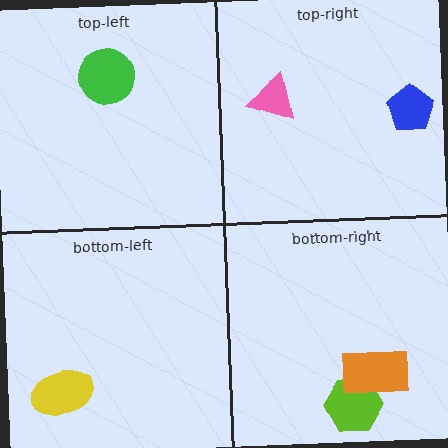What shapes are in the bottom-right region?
The lime hexagon, the orange rectangle.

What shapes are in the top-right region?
The blue pentagon, the pink triangle.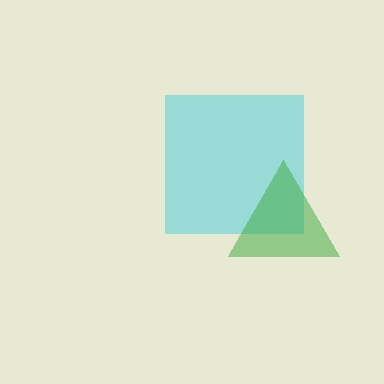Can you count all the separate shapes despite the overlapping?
Yes, there are 2 separate shapes.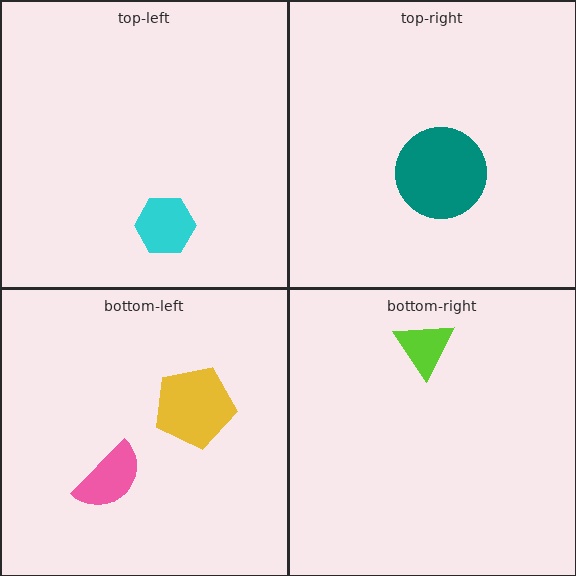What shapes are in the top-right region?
The teal circle.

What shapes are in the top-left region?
The cyan hexagon.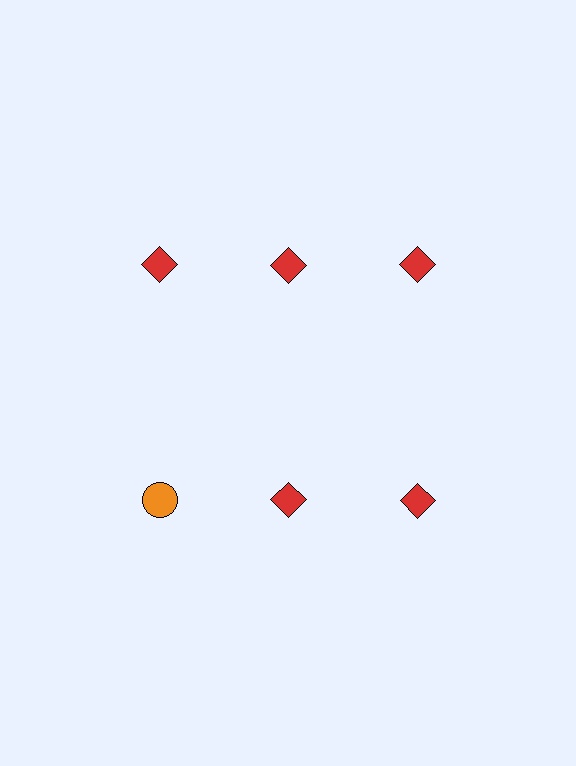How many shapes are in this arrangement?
There are 6 shapes arranged in a grid pattern.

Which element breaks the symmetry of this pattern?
The orange circle in the second row, leftmost column breaks the symmetry. All other shapes are red diamonds.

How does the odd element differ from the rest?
It differs in both color (orange instead of red) and shape (circle instead of diamond).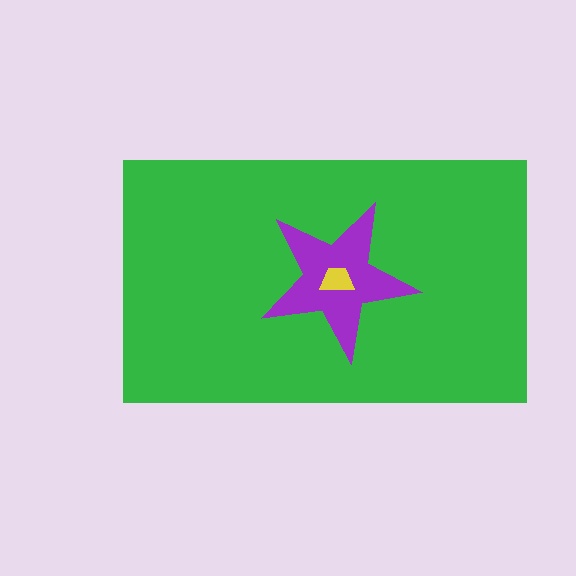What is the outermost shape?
The green rectangle.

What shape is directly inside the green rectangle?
The purple star.